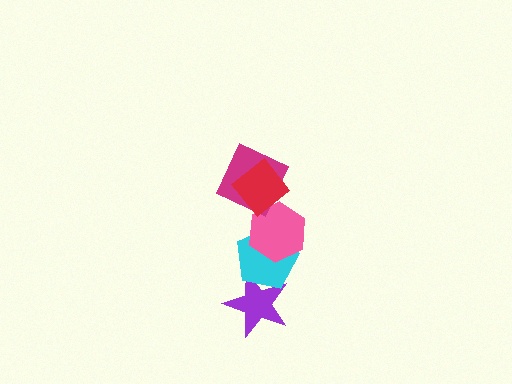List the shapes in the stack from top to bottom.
From top to bottom: the red diamond, the magenta square, the pink hexagon, the cyan pentagon, the purple star.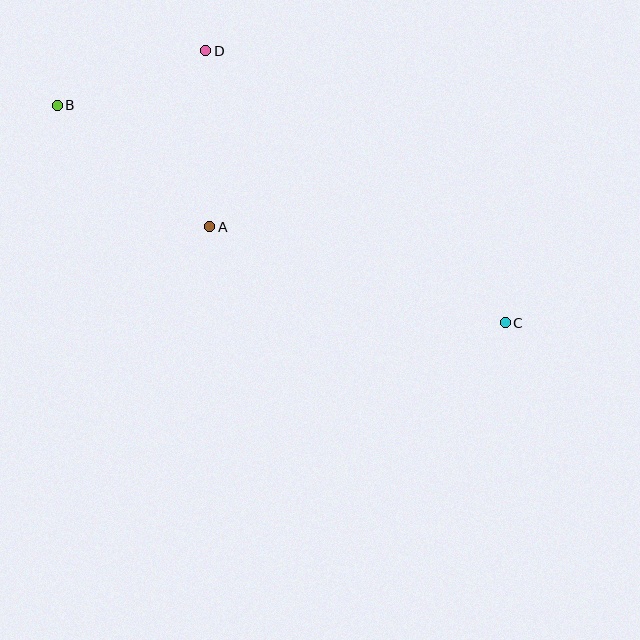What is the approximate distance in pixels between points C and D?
The distance between C and D is approximately 405 pixels.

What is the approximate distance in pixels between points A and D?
The distance between A and D is approximately 176 pixels.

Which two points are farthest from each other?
Points B and C are farthest from each other.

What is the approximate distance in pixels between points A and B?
The distance between A and B is approximately 195 pixels.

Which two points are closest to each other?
Points B and D are closest to each other.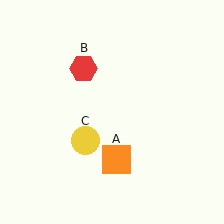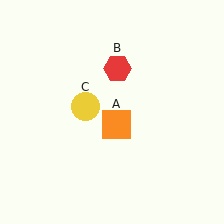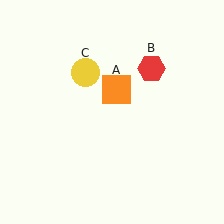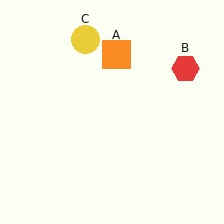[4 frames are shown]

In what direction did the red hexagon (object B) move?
The red hexagon (object B) moved right.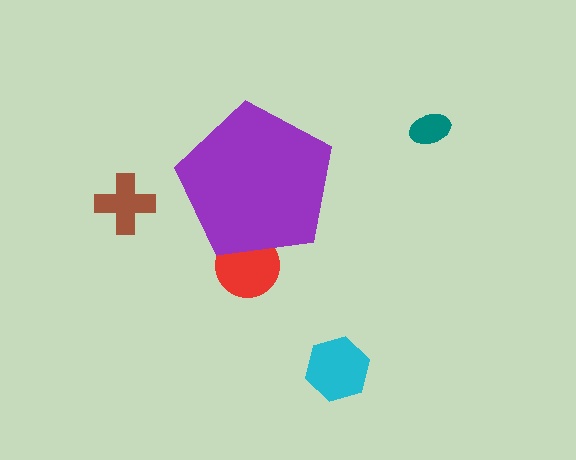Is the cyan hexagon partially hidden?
No, the cyan hexagon is fully visible.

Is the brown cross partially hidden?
No, the brown cross is fully visible.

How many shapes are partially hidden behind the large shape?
1 shape is partially hidden.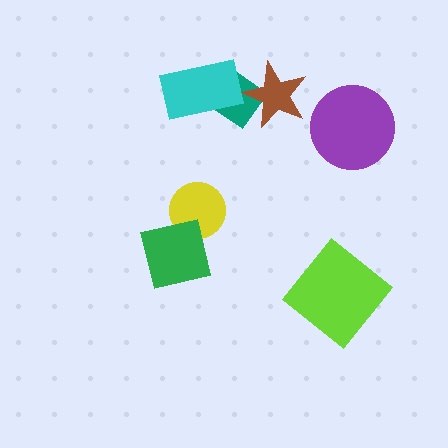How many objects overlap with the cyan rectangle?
1 object overlaps with the cyan rectangle.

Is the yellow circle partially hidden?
Yes, it is partially covered by another shape.